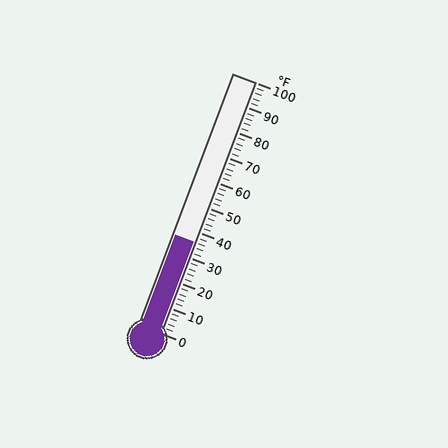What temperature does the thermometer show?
The thermometer shows approximately 36°F.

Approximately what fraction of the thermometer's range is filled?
The thermometer is filled to approximately 35% of its range.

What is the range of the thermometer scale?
The thermometer scale ranges from 0°F to 100°F.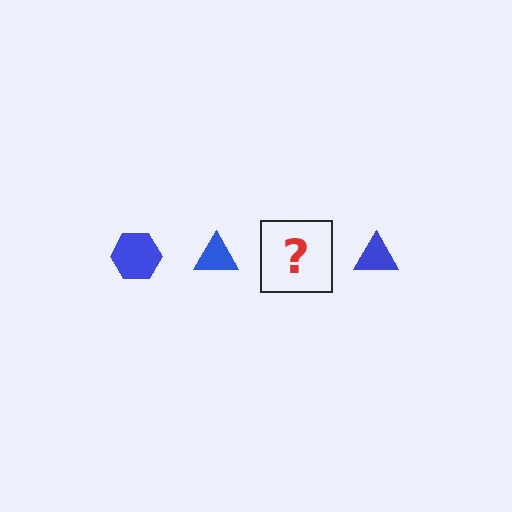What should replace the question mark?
The question mark should be replaced with a blue hexagon.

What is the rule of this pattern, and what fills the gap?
The rule is that the pattern cycles through hexagon, triangle shapes in blue. The gap should be filled with a blue hexagon.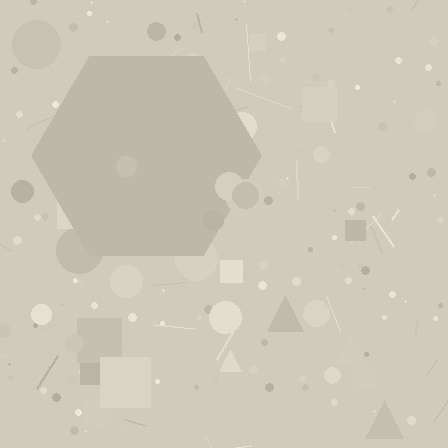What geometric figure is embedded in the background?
A hexagon is embedded in the background.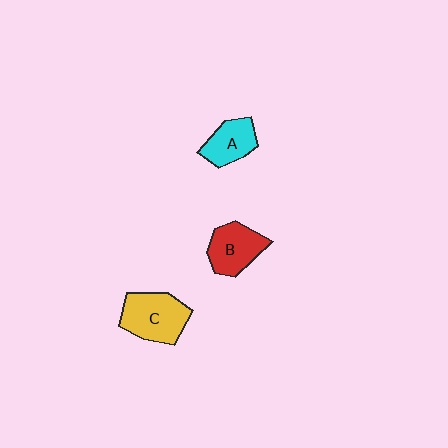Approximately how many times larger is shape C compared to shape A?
Approximately 1.5 times.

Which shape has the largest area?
Shape C (yellow).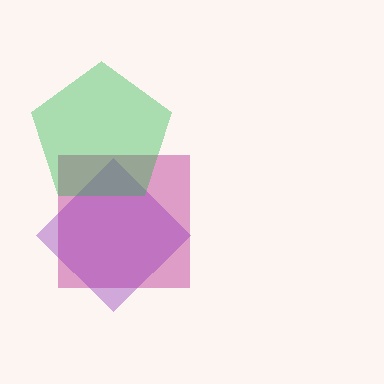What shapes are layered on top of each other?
The layered shapes are: a magenta square, a purple diamond, a green pentagon.